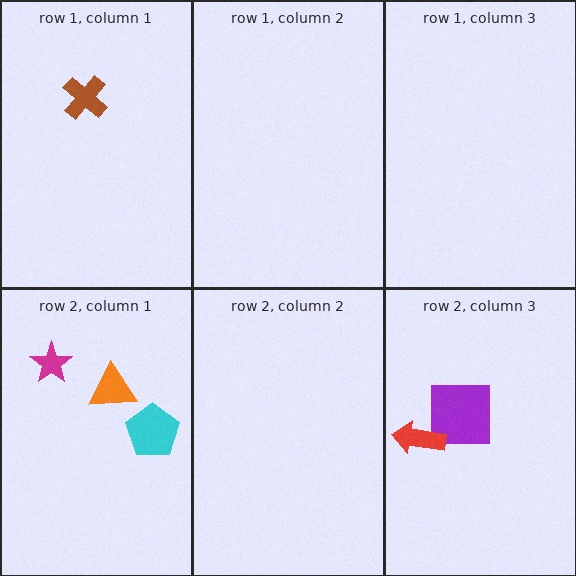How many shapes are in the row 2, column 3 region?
2.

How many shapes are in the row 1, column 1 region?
1.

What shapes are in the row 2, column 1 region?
The cyan pentagon, the orange triangle, the magenta star.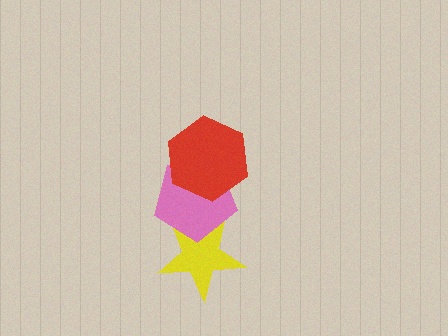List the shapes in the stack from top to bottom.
From top to bottom: the red hexagon, the pink pentagon, the yellow star.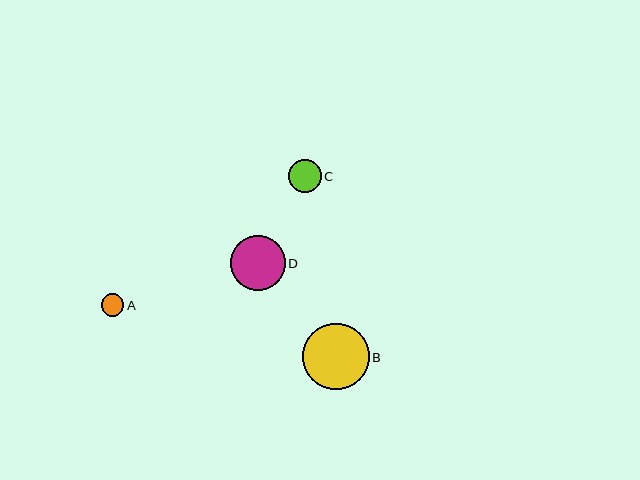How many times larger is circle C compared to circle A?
Circle C is approximately 1.4 times the size of circle A.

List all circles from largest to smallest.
From largest to smallest: B, D, C, A.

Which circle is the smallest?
Circle A is the smallest with a size of approximately 23 pixels.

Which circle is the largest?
Circle B is the largest with a size of approximately 66 pixels.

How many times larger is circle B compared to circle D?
Circle B is approximately 1.2 times the size of circle D.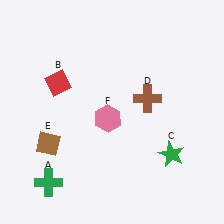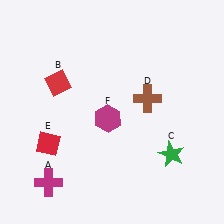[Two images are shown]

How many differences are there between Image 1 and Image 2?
There are 3 differences between the two images.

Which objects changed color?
A changed from green to magenta. E changed from brown to red. F changed from pink to magenta.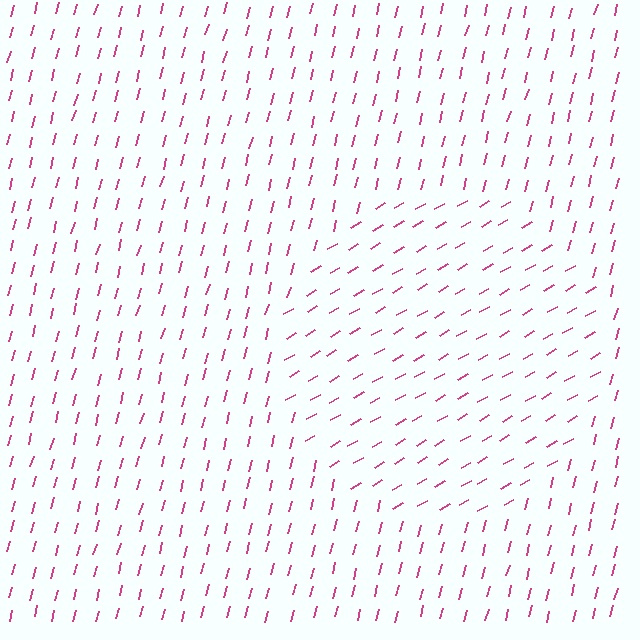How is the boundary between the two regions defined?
The boundary is defined purely by a change in line orientation (approximately 45 degrees difference). All lines are the same color and thickness.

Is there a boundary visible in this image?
Yes, there is a texture boundary formed by a change in line orientation.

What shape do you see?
I see a circle.